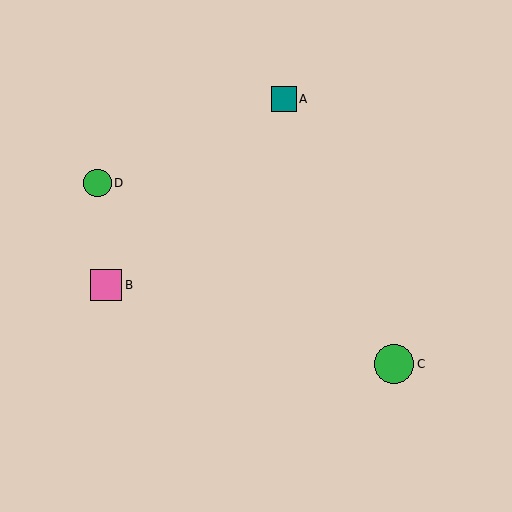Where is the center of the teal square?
The center of the teal square is at (284, 99).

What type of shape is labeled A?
Shape A is a teal square.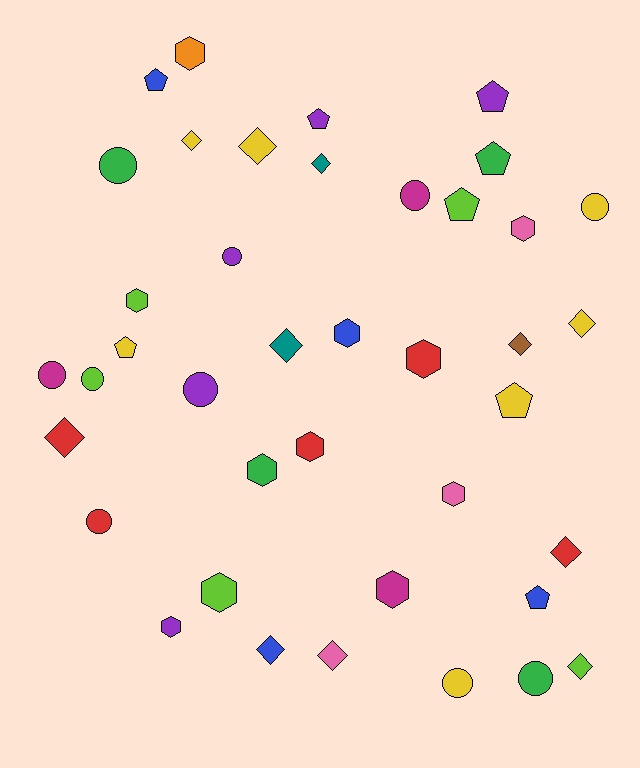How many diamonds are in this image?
There are 11 diamonds.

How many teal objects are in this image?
There are 2 teal objects.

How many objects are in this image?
There are 40 objects.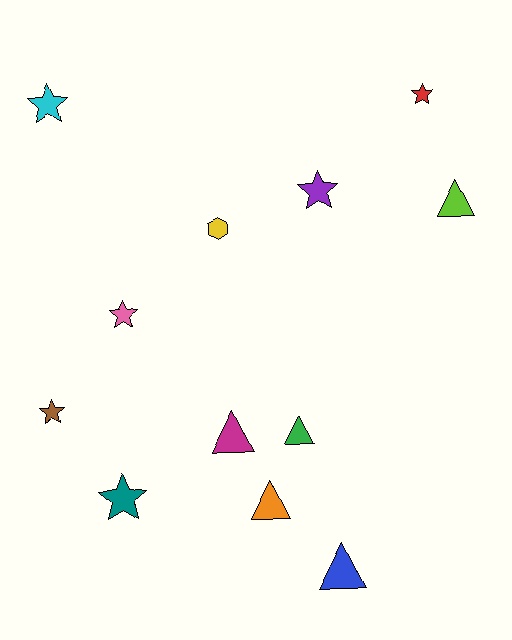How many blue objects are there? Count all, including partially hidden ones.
There is 1 blue object.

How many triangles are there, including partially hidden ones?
There are 5 triangles.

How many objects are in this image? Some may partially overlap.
There are 12 objects.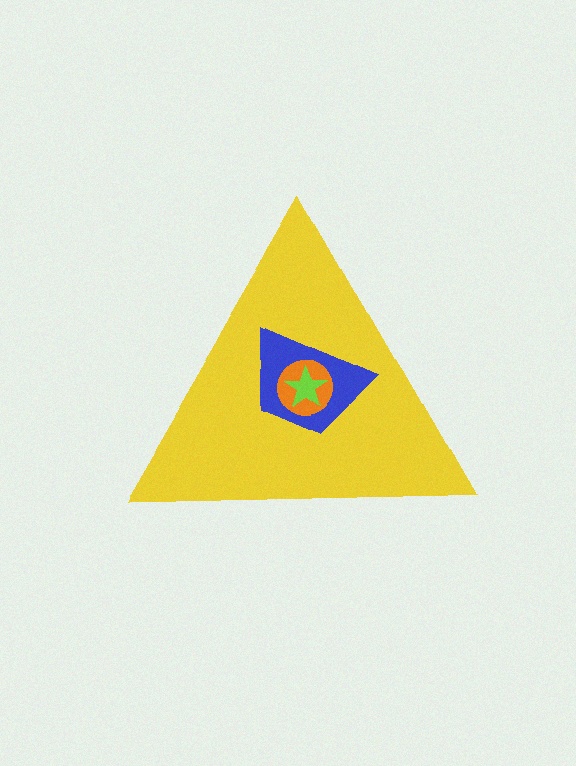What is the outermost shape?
The yellow triangle.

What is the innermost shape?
The lime star.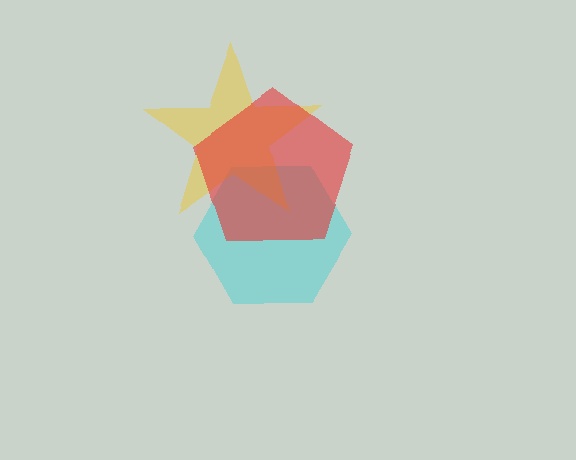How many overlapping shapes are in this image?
There are 3 overlapping shapes in the image.